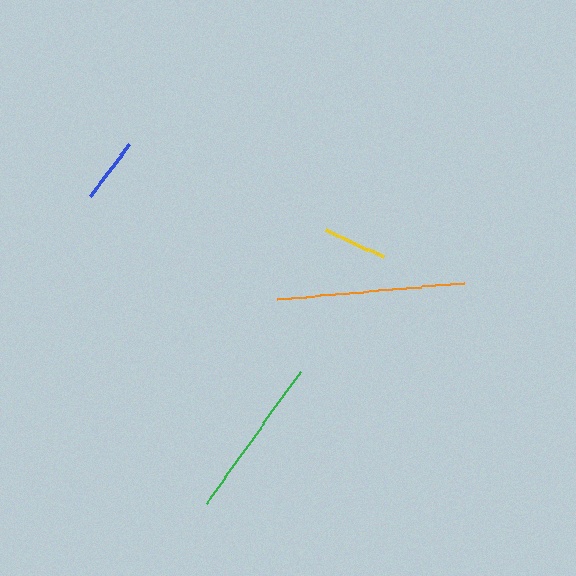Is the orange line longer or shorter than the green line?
The orange line is longer than the green line.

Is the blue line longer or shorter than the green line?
The green line is longer than the blue line.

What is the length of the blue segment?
The blue segment is approximately 64 pixels long.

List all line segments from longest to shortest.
From longest to shortest: orange, green, blue, yellow.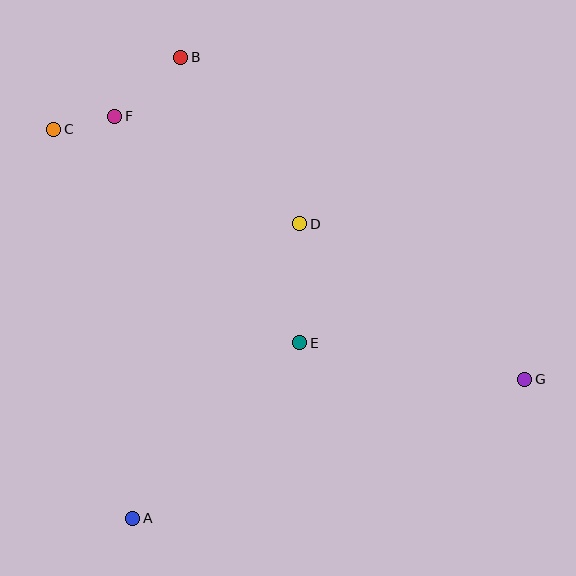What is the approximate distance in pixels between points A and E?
The distance between A and E is approximately 242 pixels.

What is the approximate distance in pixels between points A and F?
The distance between A and F is approximately 403 pixels.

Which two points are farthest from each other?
Points C and G are farthest from each other.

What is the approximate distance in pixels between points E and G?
The distance between E and G is approximately 228 pixels.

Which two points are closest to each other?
Points C and F are closest to each other.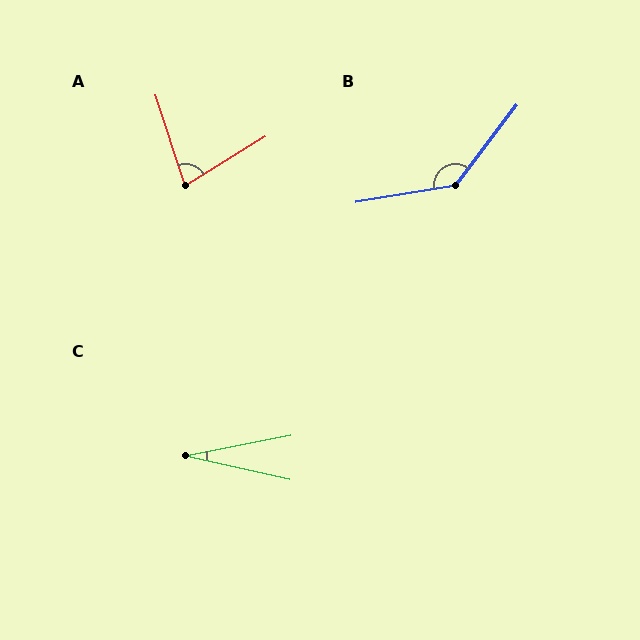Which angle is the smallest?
C, at approximately 24 degrees.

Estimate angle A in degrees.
Approximately 76 degrees.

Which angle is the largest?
B, at approximately 137 degrees.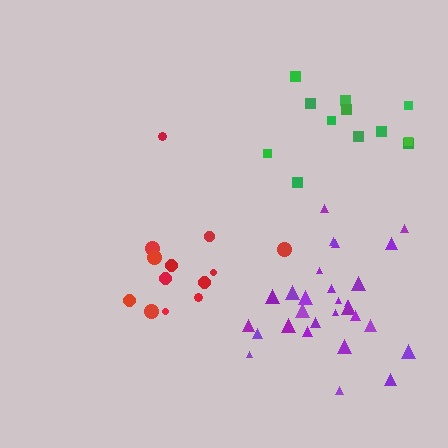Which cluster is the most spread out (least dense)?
Green.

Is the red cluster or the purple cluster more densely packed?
Purple.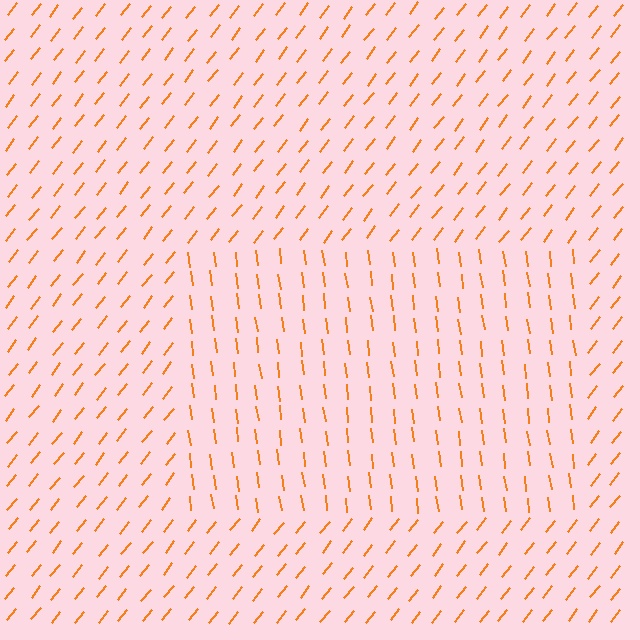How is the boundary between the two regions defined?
The boundary is defined purely by a change in line orientation (approximately 45 degrees difference). All lines are the same color and thickness.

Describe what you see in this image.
The image is filled with small orange line segments. A rectangle region in the image has lines oriented differently from the surrounding lines, creating a visible texture boundary.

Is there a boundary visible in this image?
Yes, there is a texture boundary formed by a change in line orientation.